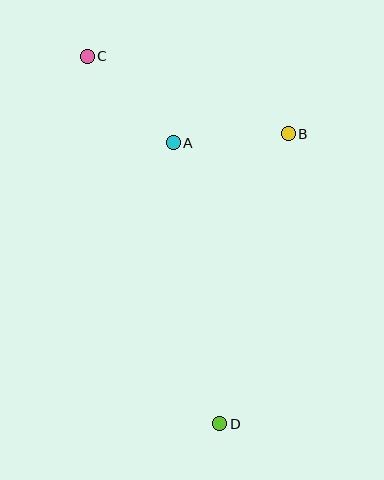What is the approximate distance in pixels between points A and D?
The distance between A and D is approximately 285 pixels.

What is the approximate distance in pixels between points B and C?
The distance between B and C is approximately 216 pixels.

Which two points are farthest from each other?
Points C and D are farthest from each other.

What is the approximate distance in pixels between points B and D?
The distance between B and D is approximately 298 pixels.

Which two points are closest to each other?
Points A and B are closest to each other.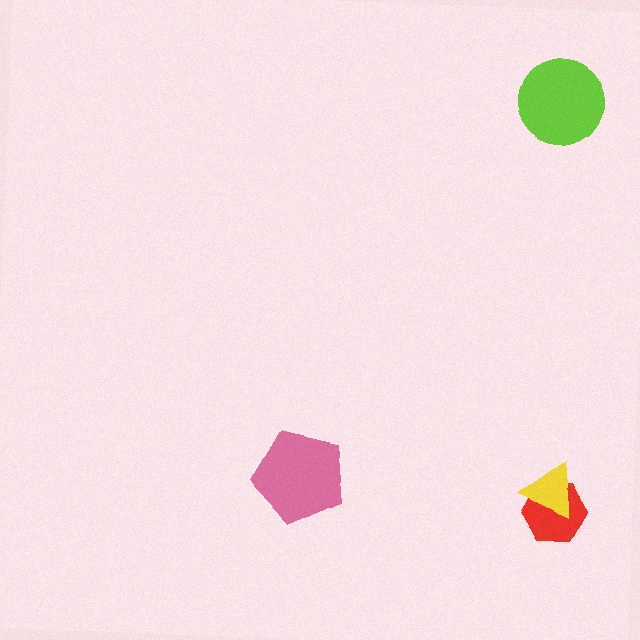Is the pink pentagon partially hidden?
No, no other shape covers it.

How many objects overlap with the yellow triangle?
1 object overlaps with the yellow triangle.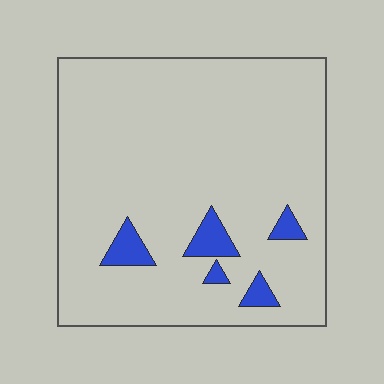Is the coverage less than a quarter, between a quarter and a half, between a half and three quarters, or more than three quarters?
Less than a quarter.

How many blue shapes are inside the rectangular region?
5.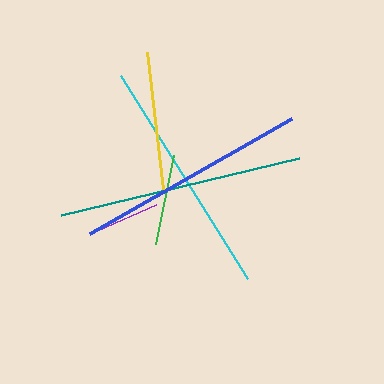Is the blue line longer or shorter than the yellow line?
The blue line is longer than the yellow line.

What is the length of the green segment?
The green segment is approximately 90 pixels long.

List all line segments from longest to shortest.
From longest to shortest: teal, cyan, blue, yellow, green, purple.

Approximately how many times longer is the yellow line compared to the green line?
The yellow line is approximately 1.5 times the length of the green line.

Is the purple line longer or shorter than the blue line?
The blue line is longer than the purple line.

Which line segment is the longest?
The teal line is the longest at approximately 244 pixels.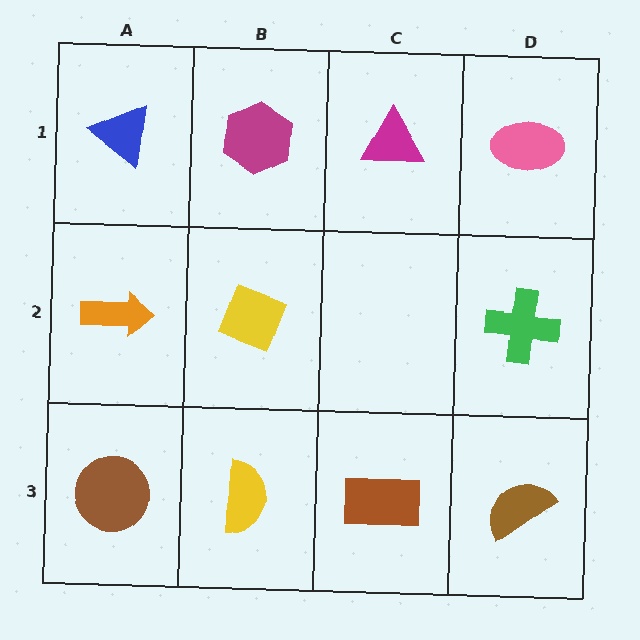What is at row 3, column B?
A yellow semicircle.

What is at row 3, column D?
A brown semicircle.